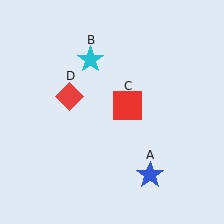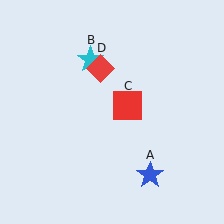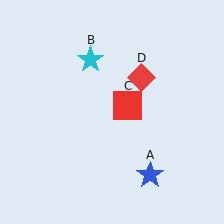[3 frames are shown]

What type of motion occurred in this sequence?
The red diamond (object D) rotated clockwise around the center of the scene.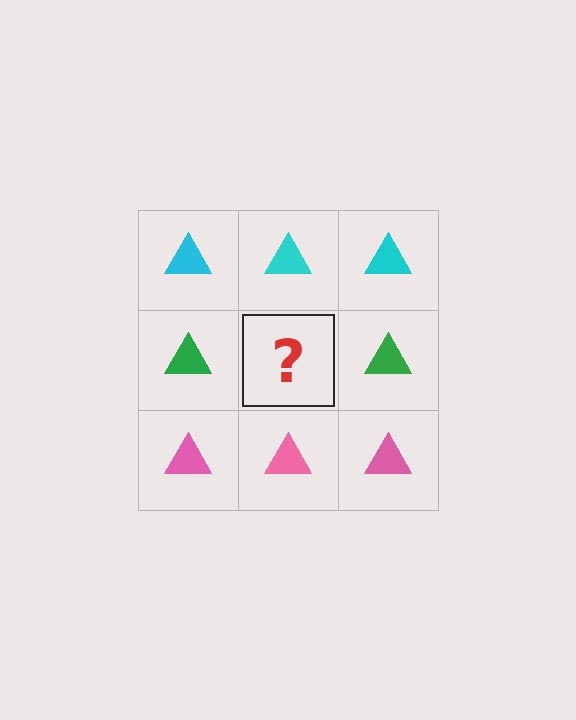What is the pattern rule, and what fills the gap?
The rule is that each row has a consistent color. The gap should be filled with a green triangle.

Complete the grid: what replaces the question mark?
The question mark should be replaced with a green triangle.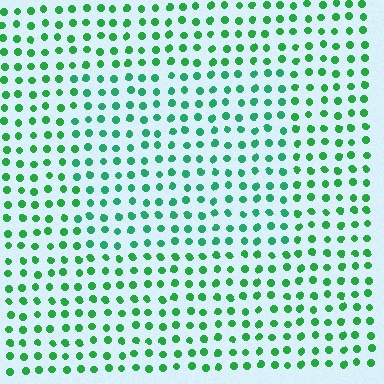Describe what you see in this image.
The image is filled with small green elements in a uniform arrangement. A rectangle-shaped region is visible where the elements are tinted to a slightly different hue, forming a subtle color boundary.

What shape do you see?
I see a rectangle.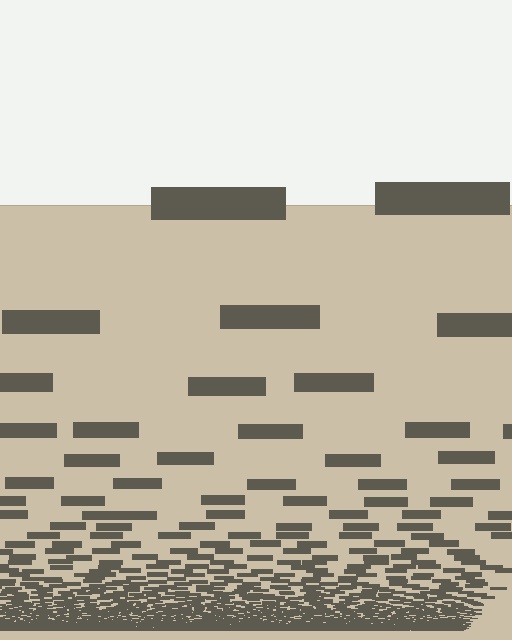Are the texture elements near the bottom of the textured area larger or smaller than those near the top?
Smaller. The gradient is inverted — elements near the bottom are smaller and denser.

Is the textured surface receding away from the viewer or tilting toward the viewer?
The surface appears to tilt toward the viewer. Texture elements get larger and sparser toward the top.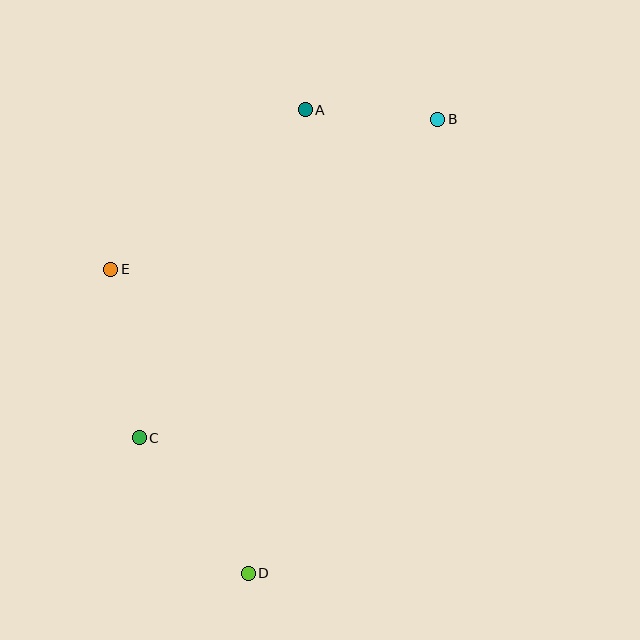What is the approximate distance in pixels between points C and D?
The distance between C and D is approximately 174 pixels.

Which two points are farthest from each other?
Points B and D are farthest from each other.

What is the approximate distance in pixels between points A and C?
The distance between A and C is approximately 368 pixels.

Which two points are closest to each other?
Points A and B are closest to each other.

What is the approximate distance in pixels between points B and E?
The distance between B and E is approximately 360 pixels.